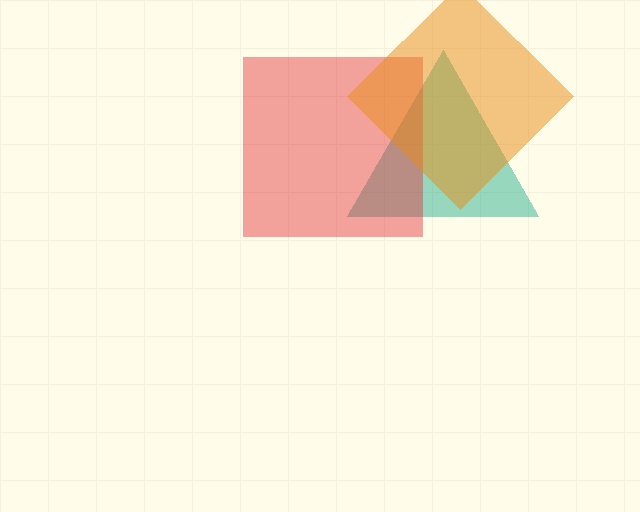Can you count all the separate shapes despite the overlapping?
Yes, there are 3 separate shapes.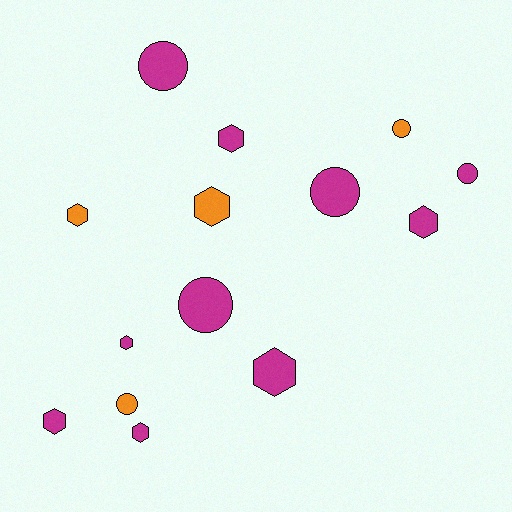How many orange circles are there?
There are 2 orange circles.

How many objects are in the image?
There are 14 objects.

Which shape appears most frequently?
Hexagon, with 8 objects.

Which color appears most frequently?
Magenta, with 10 objects.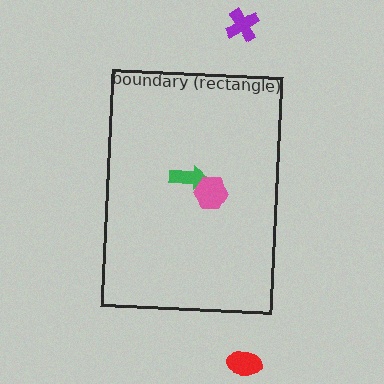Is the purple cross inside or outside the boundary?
Outside.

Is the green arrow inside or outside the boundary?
Inside.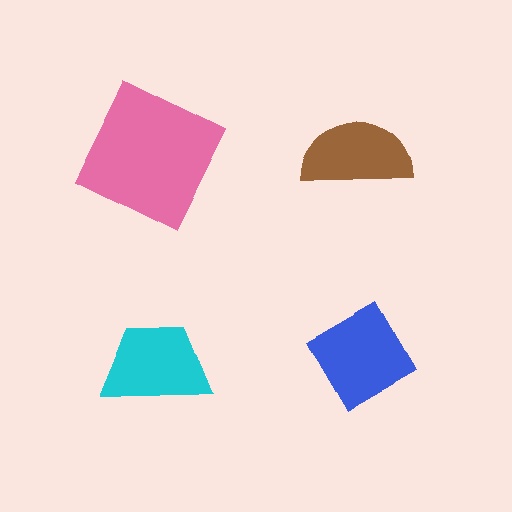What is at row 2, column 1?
A cyan trapezoid.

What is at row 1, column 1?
A pink square.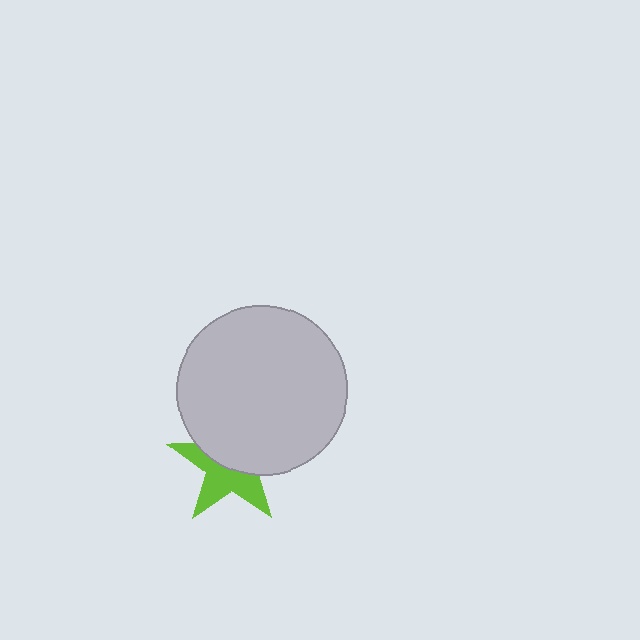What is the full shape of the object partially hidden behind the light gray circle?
The partially hidden object is a lime star.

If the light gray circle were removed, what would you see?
You would see the complete lime star.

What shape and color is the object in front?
The object in front is a light gray circle.